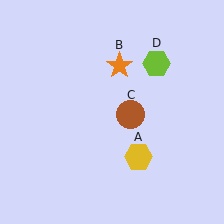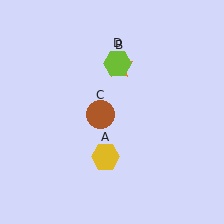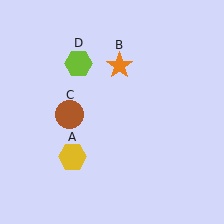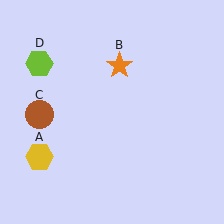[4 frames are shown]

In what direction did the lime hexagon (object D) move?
The lime hexagon (object D) moved left.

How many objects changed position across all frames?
3 objects changed position: yellow hexagon (object A), brown circle (object C), lime hexagon (object D).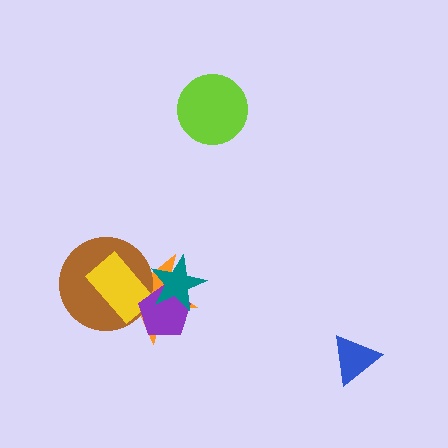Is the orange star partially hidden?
Yes, it is partially covered by another shape.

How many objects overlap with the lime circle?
0 objects overlap with the lime circle.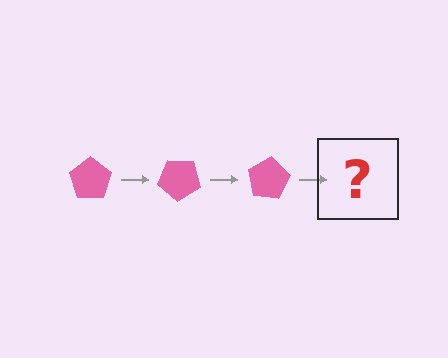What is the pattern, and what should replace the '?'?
The pattern is that the pentagon rotates 40 degrees each step. The '?' should be a pink pentagon rotated 120 degrees.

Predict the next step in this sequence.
The next step is a pink pentagon rotated 120 degrees.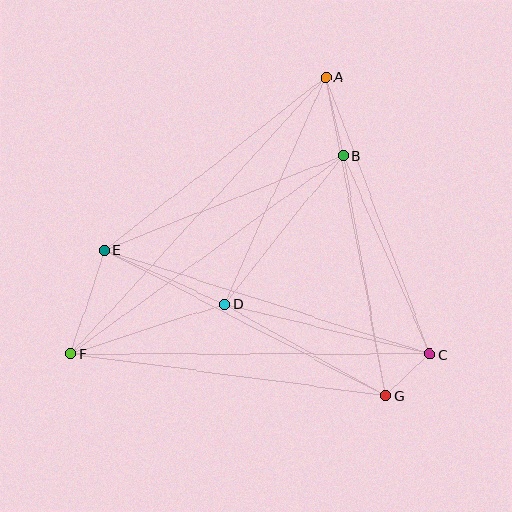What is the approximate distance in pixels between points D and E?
The distance between D and E is approximately 132 pixels.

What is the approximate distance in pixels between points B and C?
The distance between B and C is approximately 217 pixels.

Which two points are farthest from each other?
Points A and F are farthest from each other.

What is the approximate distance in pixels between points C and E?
The distance between C and E is approximately 342 pixels.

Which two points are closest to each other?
Points C and G are closest to each other.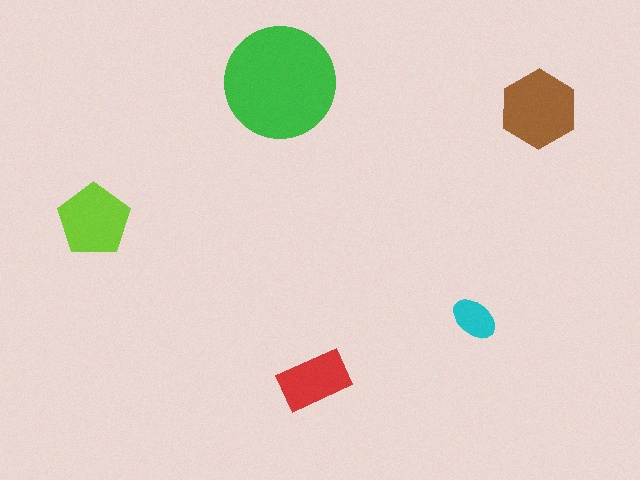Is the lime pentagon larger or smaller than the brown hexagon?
Smaller.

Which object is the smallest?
The cyan ellipse.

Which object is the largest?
The green circle.